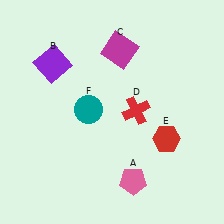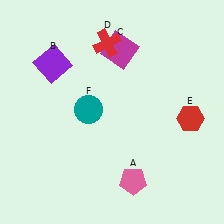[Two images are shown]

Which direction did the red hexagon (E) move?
The red hexagon (E) moved right.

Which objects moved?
The objects that moved are: the red cross (D), the red hexagon (E).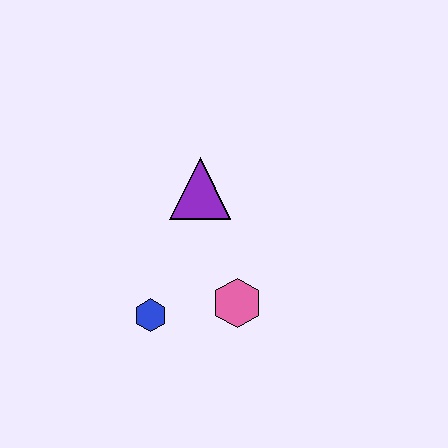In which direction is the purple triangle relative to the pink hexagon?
The purple triangle is above the pink hexagon.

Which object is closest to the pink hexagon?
The blue hexagon is closest to the pink hexagon.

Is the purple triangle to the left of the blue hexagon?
No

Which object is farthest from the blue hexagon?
The purple triangle is farthest from the blue hexagon.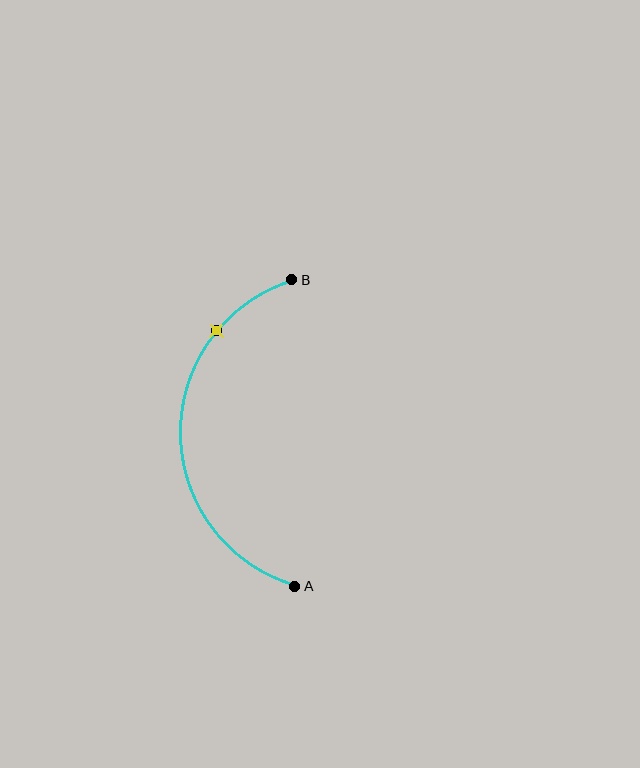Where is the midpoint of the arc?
The arc midpoint is the point on the curve farthest from the straight line joining A and B. It sits to the left of that line.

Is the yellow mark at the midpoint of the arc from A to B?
No. The yellow mark lies on the arc but is closer to endpoint B. The arc midpoint would be at the point on the curve equidistant along the arc from both A and B.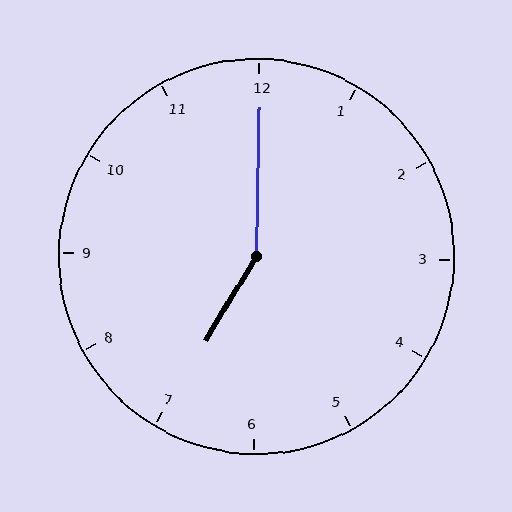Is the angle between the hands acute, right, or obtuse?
It is obtuse.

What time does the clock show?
7:00.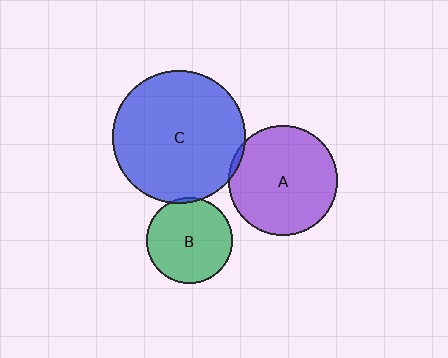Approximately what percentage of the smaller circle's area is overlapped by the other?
Approximately 5%.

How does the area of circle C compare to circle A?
Approximately 1.5 times.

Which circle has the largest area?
Circle C (blue).